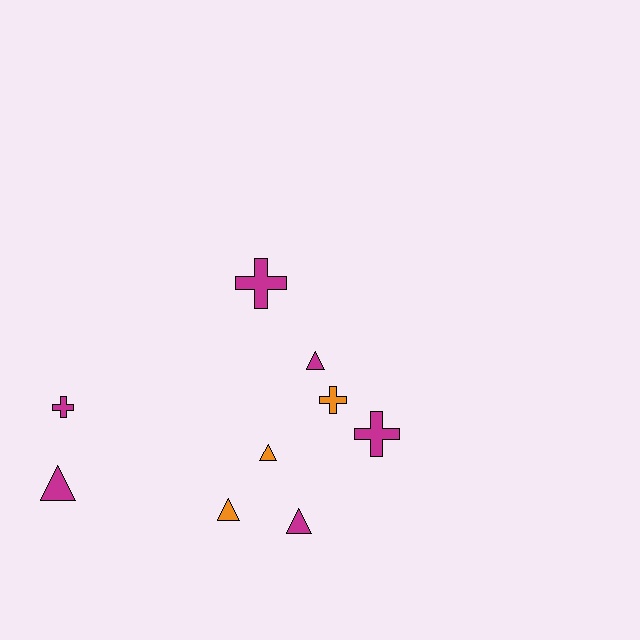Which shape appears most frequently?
Triangle, with 5 objects.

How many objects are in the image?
There are 9 objects.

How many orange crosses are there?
There is 1 orange cross.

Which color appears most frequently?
Magenta, with 6 objects.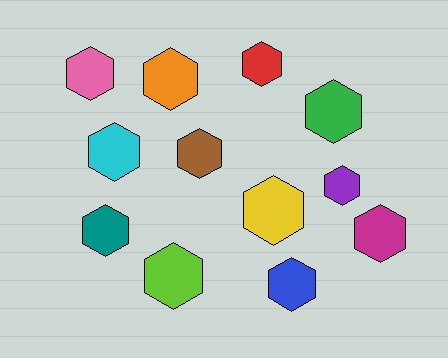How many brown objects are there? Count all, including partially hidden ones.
There is 1 brown object.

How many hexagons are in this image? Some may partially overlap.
There are 12 hexagons.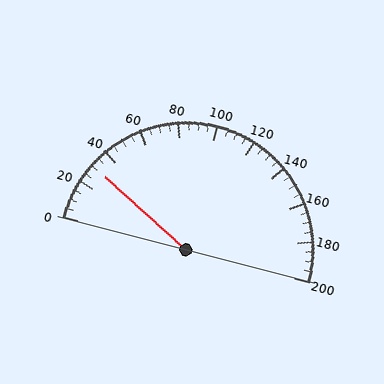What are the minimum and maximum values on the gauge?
The gauge ranges from 0 to 200.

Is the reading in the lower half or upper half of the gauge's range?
The reading is in the lower half of the range (0 to 200).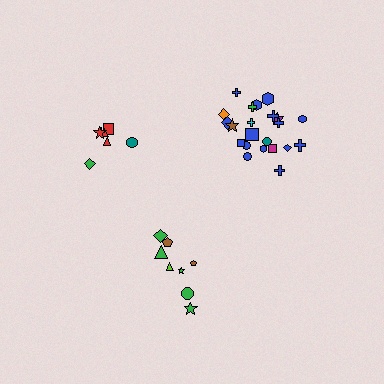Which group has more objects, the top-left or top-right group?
The top-right group.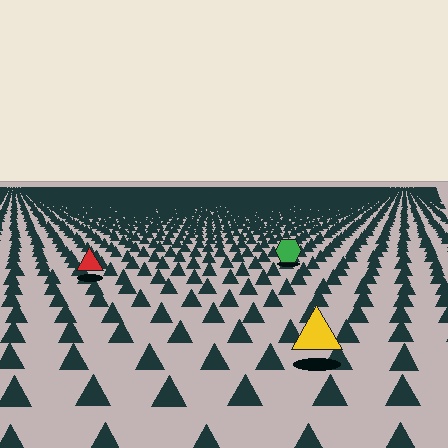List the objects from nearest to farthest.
From nearest to farthest: the yellow triangle, the red triangle, the green hexagon.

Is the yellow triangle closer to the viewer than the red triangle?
Yes. The yellow triangle is closer — you can tell from the texture gradient: the ground texture is coarser near it.